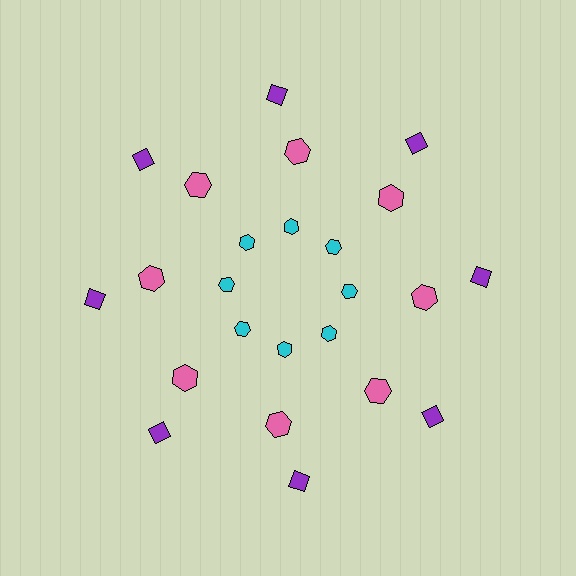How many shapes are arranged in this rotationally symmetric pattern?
There are 24 shapes, arranged in 8 groups of 3.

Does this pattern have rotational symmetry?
Yes, this pattern has 8-fold rotational symmetry. It looks the same after rotating 45 degrees around the center.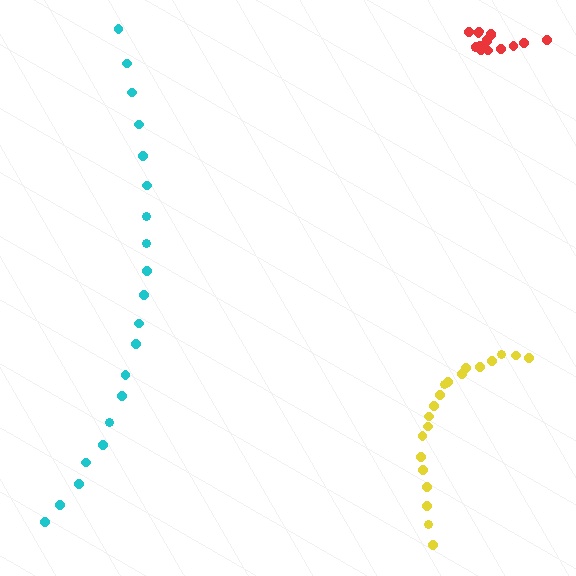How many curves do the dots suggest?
There are 3 distinct paths.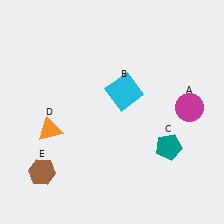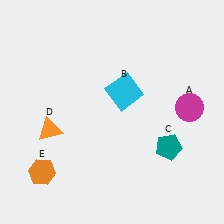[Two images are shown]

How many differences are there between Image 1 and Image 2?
There is 1 difference between the two images.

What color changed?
The hexagon (E) changed from brown in Image 1 to orange in Image 2.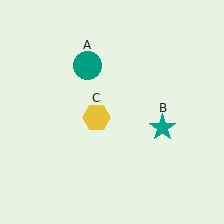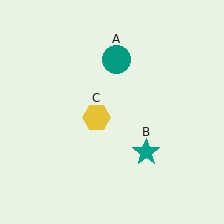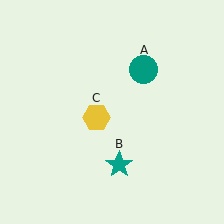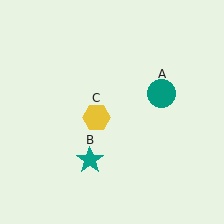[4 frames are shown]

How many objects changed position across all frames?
2 objects changed position: teal circle (object A), teal star (object B).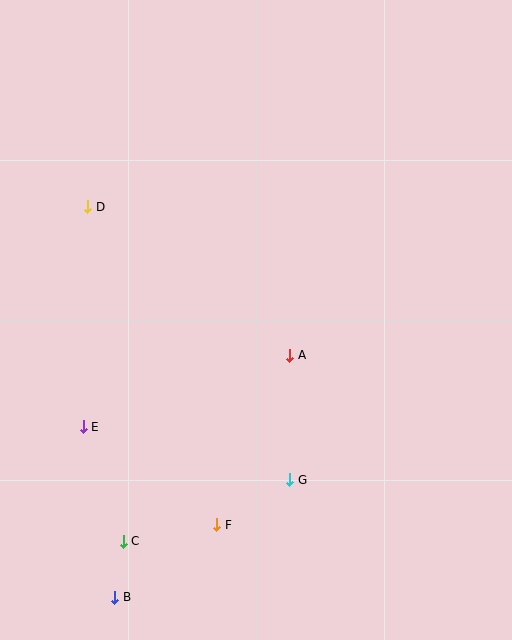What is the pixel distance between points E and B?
The distance between E and B is 173 pixels.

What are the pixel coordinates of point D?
Point D is at (88, 207).